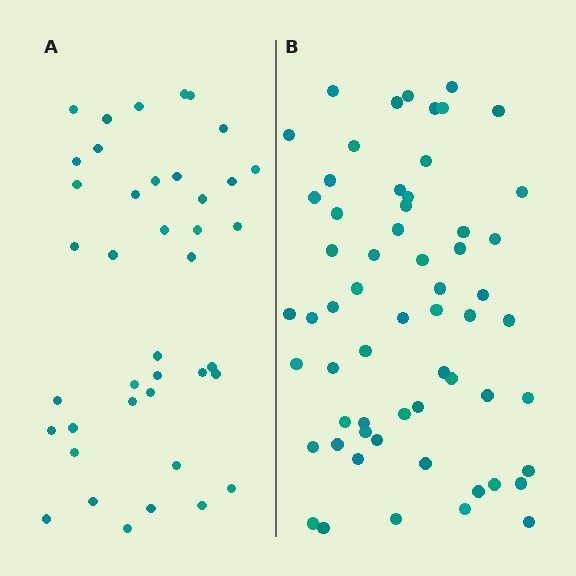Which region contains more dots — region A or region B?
Region B (the right region) has more dots.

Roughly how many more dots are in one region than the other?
Region B has approximately 20 more dots than region A.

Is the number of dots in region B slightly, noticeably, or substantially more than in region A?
Region B has substantially more. The ratio is roughly 1.5 to 1.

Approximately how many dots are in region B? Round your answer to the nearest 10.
About 60 dots.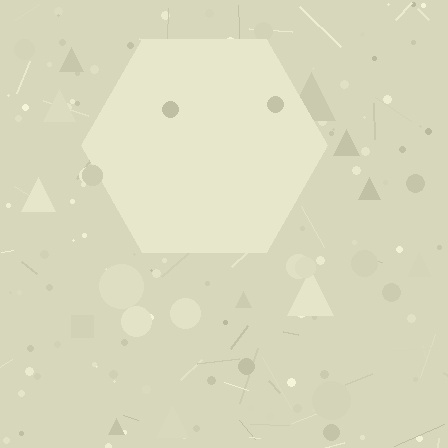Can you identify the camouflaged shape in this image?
The camouflaged shape is a hexagon.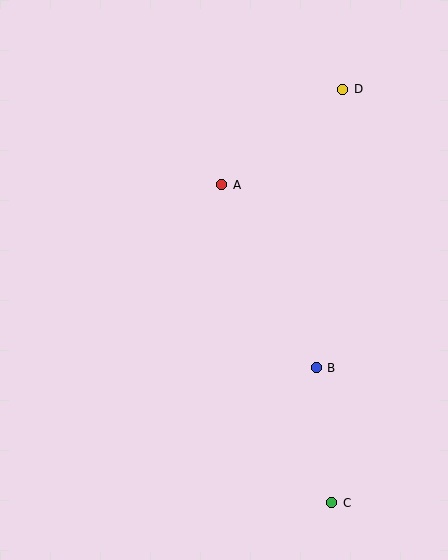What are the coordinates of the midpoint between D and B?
The midpoint between D and B is at (329, 228).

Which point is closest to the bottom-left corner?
Point C is closest to the bottom-left corner.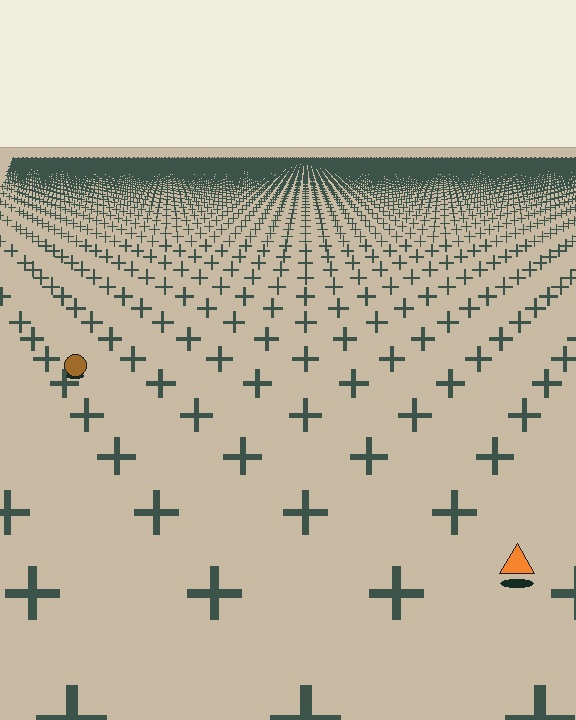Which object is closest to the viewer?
The orange triangle is closest. The texture marks near it are larger and more spread out.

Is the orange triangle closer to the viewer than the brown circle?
Yes. The orange triangle is closer — you can tell from the texture gradient: the ground texture is coarser near it.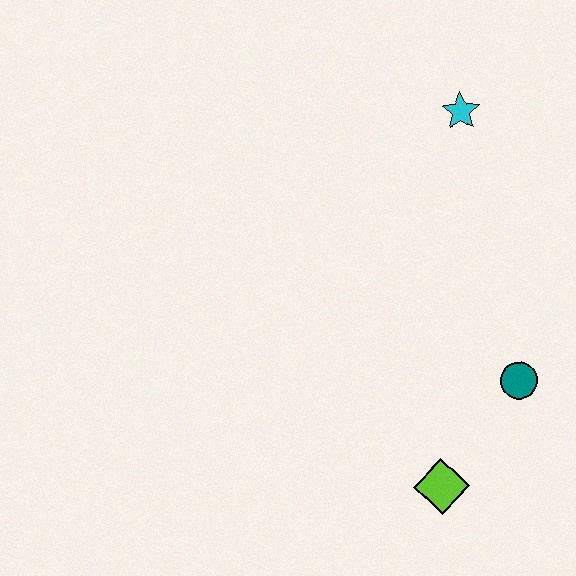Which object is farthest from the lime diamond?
The cyan star is farthest from the lime diamond.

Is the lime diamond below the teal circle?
Yes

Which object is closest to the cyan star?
The teal circle is closest to the cyan star.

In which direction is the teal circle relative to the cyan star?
The teal circle is below the cyan star.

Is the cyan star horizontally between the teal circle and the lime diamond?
Yes